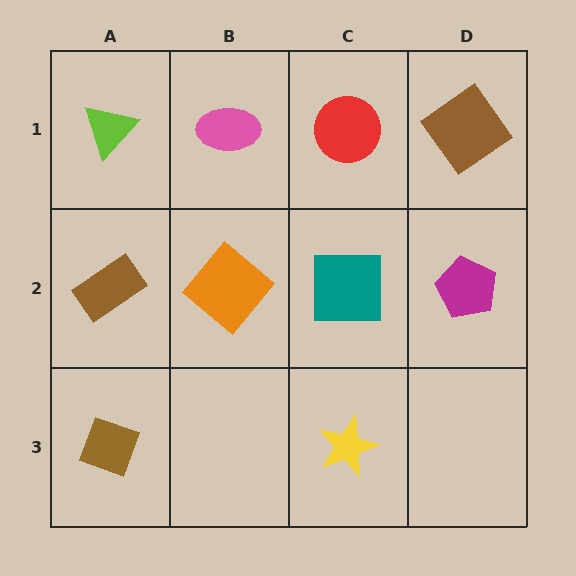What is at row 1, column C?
A red circle.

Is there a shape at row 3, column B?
No, that cell is empty.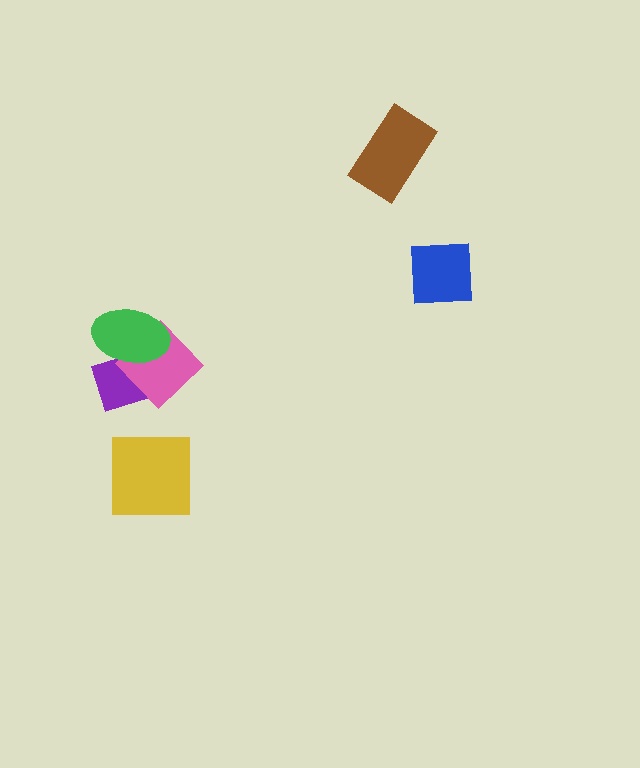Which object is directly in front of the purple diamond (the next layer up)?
The pink diamond is directly in front of the purple diamond.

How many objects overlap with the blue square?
0 objects overlap with the blue square.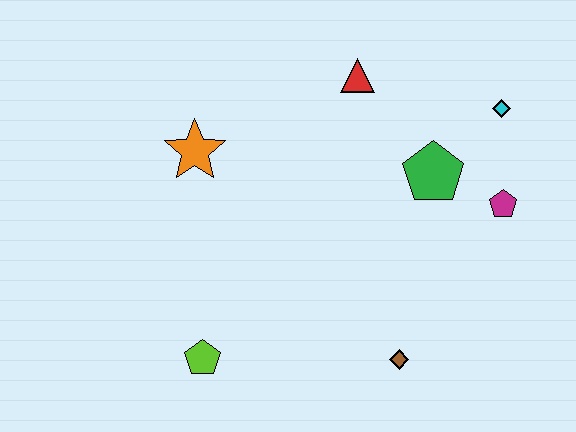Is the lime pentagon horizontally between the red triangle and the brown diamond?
No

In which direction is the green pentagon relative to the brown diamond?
The green pentagon is above the brown diamond.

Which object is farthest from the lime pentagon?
The cyan diamond is farthest from the lime pentagon.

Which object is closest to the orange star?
The red triangle is closest to the orange star.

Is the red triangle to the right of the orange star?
Yes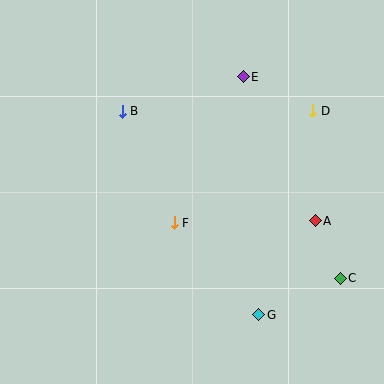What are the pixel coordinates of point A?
Point A is at (315, 221).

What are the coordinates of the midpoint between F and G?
The midpoint between F and G is at (217, 269).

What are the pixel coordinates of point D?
Point D is at (313, 111).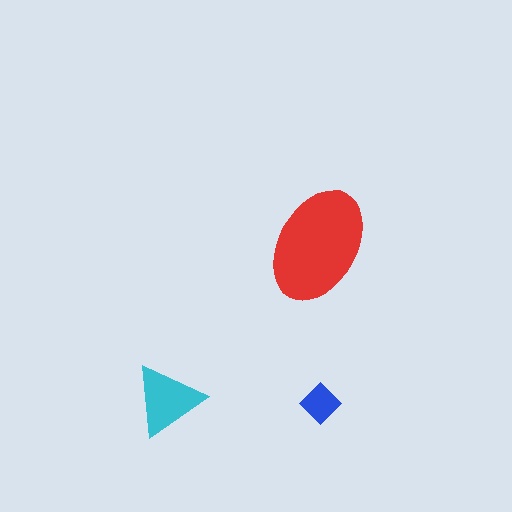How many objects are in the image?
There are 3 objects in the image.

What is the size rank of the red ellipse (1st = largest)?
1st.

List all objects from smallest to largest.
The blue diamond, the cyan triangle, the red ellipse.